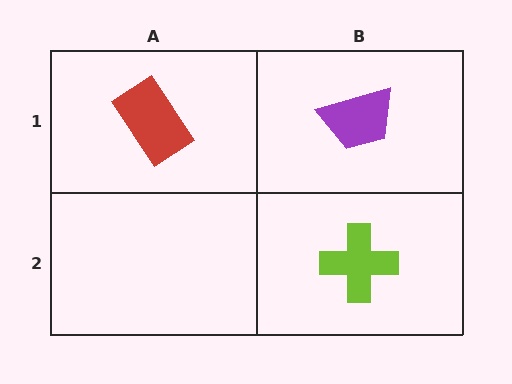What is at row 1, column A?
A red rectangle.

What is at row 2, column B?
A lime cross.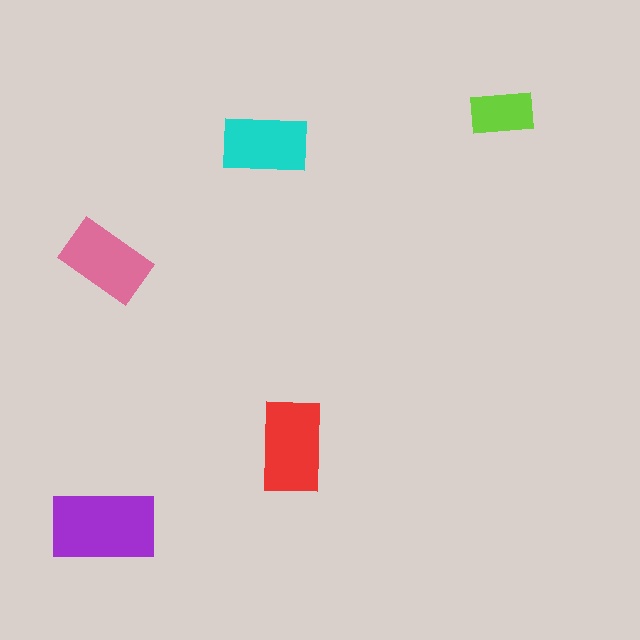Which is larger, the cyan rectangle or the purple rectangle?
The purple one.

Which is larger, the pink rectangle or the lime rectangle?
The pink one.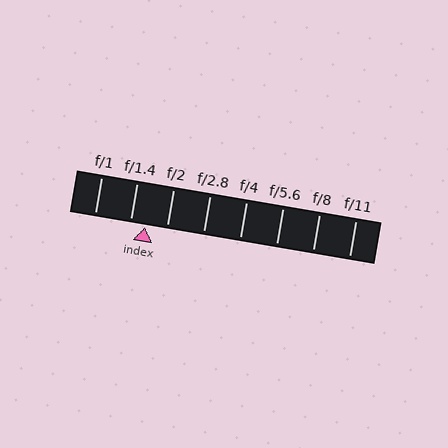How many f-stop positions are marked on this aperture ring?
There are 8 f-stop positions marked.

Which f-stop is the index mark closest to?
The index mark is closest to f/1.4.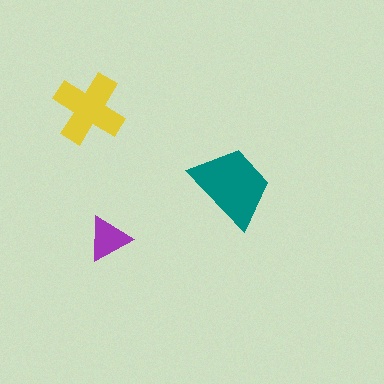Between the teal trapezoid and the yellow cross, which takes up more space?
The teal trapezoid.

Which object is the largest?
The teal trapezoid.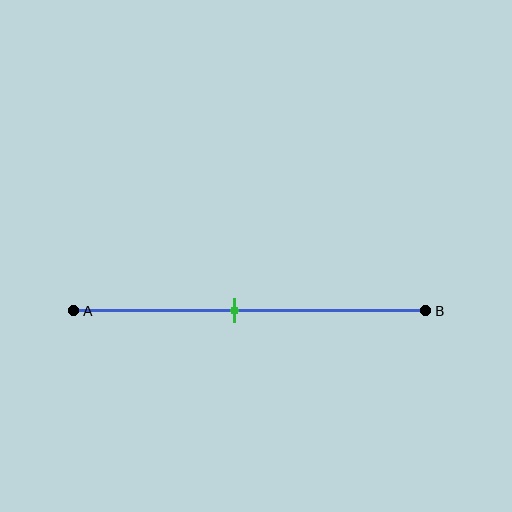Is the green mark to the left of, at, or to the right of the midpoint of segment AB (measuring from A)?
The green mark is to the left of the midpoint of segment AB.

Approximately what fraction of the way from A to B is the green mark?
The green mark is approximately 45% of the way from A to B.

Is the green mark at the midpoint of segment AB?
No, the mark is at about 45% from A, not at the 50% midpoint.